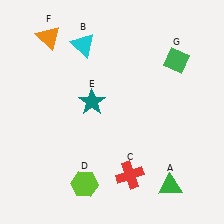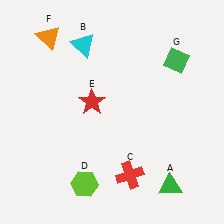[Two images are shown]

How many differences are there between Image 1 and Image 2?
There is 1 difference between the two images.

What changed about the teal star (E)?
In Image 1, E is teal. In Image 2, it changed to red.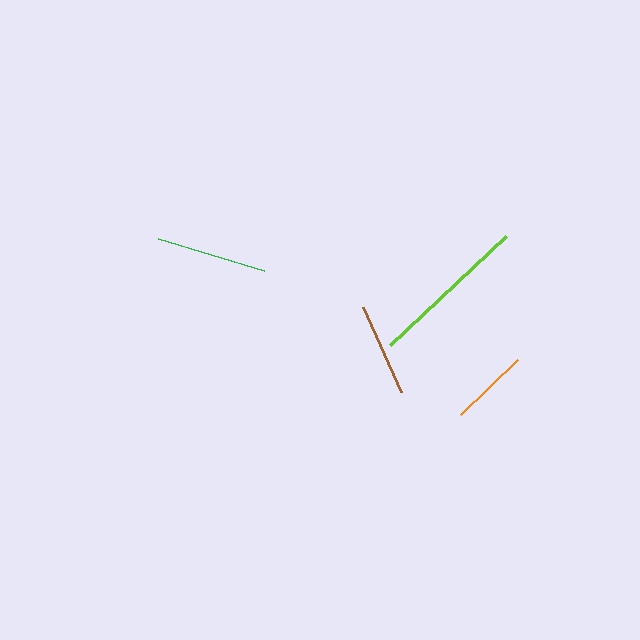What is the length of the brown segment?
The brown segment is approximately 93 pixels long.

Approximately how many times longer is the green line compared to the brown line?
The green line is approximately 1.2 times the length of the brown line.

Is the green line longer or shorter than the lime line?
The lime line is longer than the green line.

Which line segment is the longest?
The lime line is the longest at approximately 159 pixels.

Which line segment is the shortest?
The orange line is the shortest at approximately 78 pixels.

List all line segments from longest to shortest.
From longest to shortest: lime, green, brown, orange.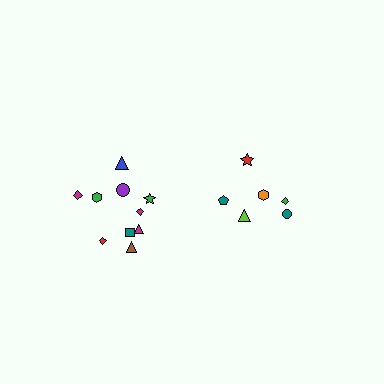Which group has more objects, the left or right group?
The left group.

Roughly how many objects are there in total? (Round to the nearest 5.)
Roughly 15 objects in total.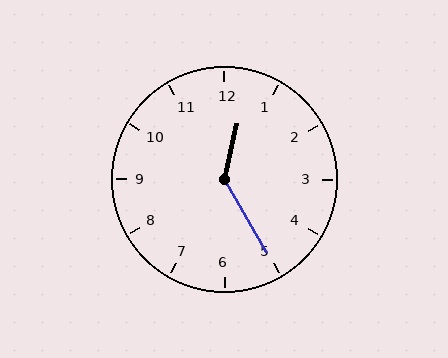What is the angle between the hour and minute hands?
Approximately 138 degrees.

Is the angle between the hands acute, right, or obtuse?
It is obtuse.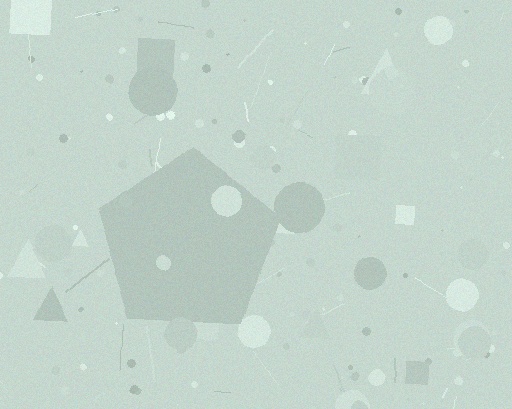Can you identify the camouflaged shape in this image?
The camouflaged shape is a pentagon.